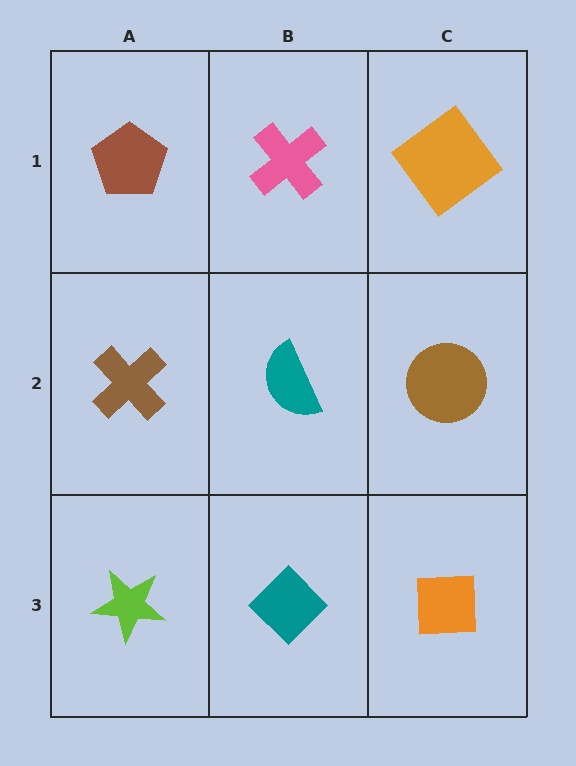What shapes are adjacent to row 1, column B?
A teal semicircle (row 2, column B), a brown pentagon (row 1, column A), an orange diamond (row 1, column C).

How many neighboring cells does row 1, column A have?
2.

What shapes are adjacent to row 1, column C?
A brown circle (row 2, column C), a pink cross (row 1, column B).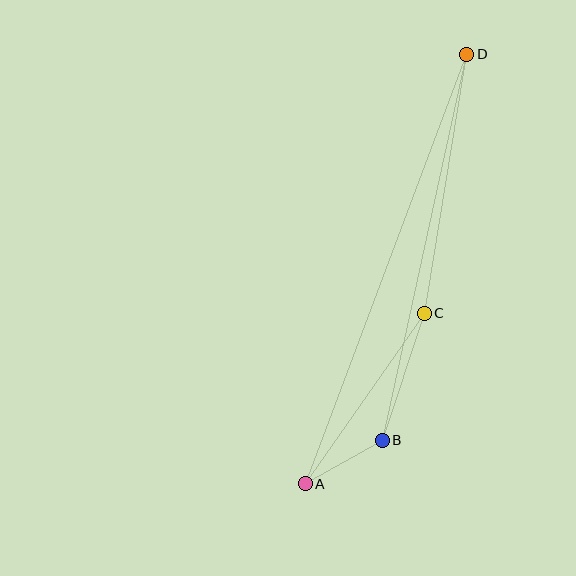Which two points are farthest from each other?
Points A and D are farthest from each other.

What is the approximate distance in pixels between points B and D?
The distance between B and D is approximately 396 pixels.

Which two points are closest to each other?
Points A and B are closest to each other.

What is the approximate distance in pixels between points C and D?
The distance between C and D is approximately 262 pixels.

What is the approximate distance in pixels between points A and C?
The distance between A and C is approximately 208 pixels.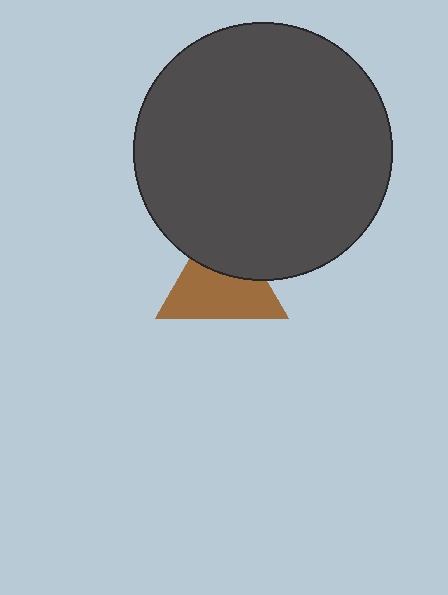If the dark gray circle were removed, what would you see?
You would see the complete brown triangle.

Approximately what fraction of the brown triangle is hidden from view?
Roughly 36% of the brown triangle is hidden behind the dark gray circle.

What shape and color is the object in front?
The object in front is a dark gray circle.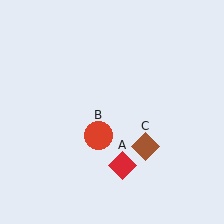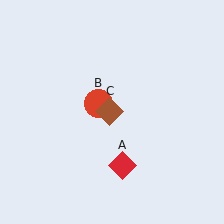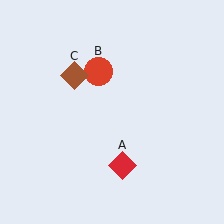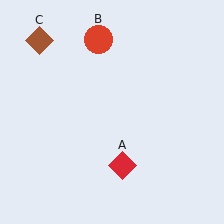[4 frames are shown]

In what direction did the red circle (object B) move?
The red circle (object B) moved up.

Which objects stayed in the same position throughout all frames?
Red diamond (object A) remained stationary.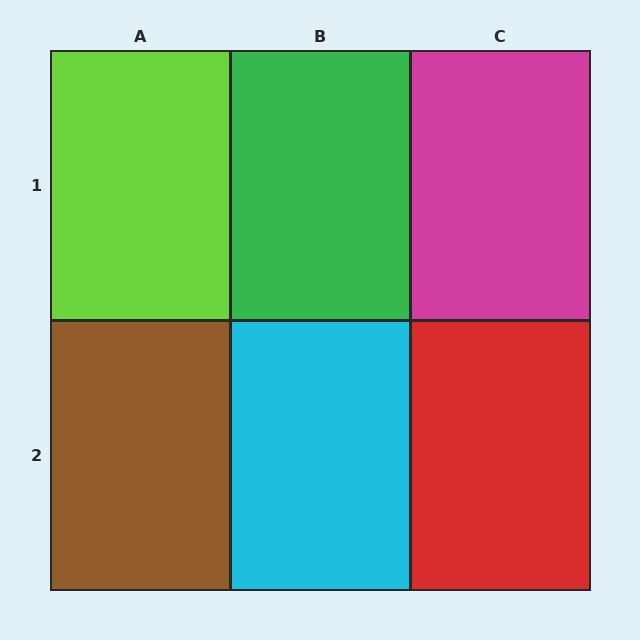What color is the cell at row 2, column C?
Red.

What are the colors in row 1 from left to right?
Lime, green, magenta.